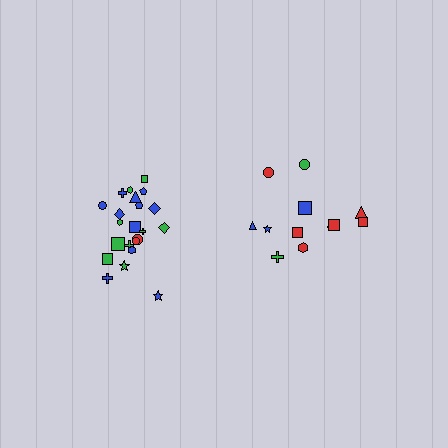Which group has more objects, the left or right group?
The left group.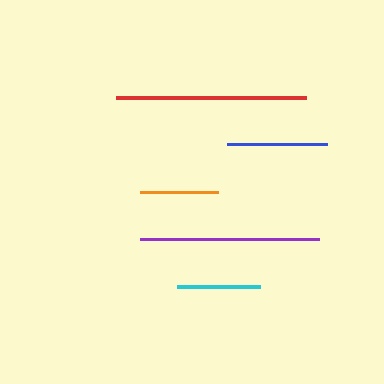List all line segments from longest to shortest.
From longest to shortest: red, purple, blue, cyan, orange.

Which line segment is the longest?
The red line is the longest at approximately 191 pixels.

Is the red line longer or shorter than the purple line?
The red line is longer than the purple line.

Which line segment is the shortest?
The orange line is the shortest at approximately 78 pixels.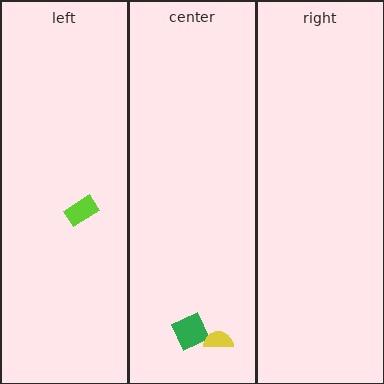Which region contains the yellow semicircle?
The center region.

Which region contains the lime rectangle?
The left region.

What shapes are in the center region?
The green diamond, the yellow semicircle.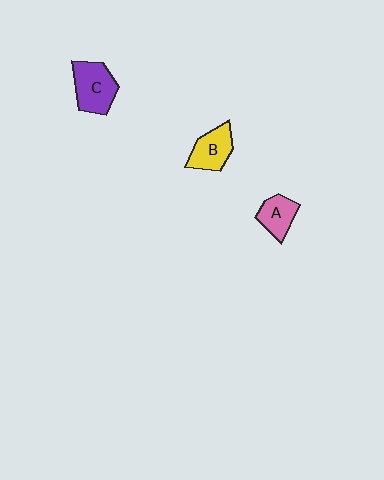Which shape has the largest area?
Shape C (purple).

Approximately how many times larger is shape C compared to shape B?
Approximately 1.3 times.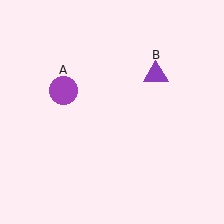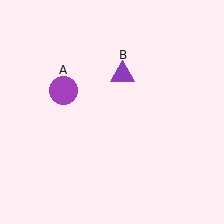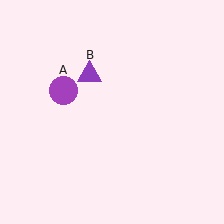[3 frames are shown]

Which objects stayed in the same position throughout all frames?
Purple circle (object A) remained stationary.